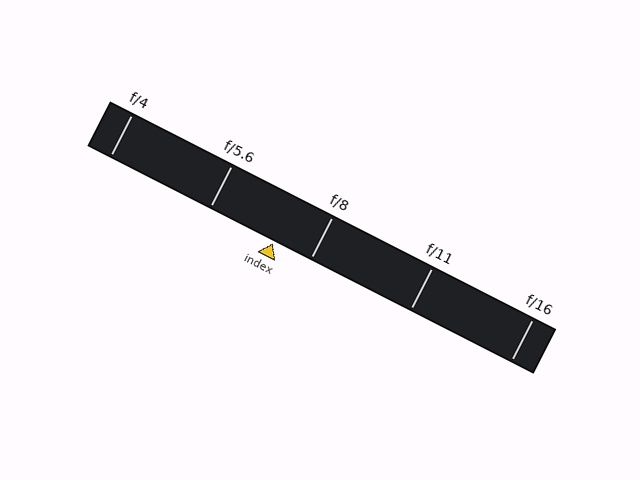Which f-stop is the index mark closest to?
The index mark is closest to f/8.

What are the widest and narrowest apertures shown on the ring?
The widest aperture shown is f/4 and the narrowest is f/16.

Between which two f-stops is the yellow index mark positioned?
The index mark is between f/5.6 and f/8.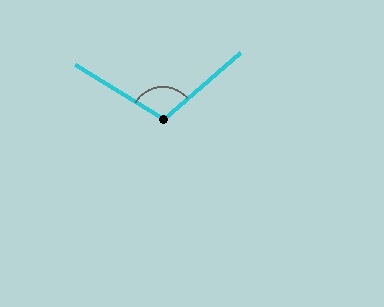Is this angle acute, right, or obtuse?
It is obtuse.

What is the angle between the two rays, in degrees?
Approximately 108 degrees.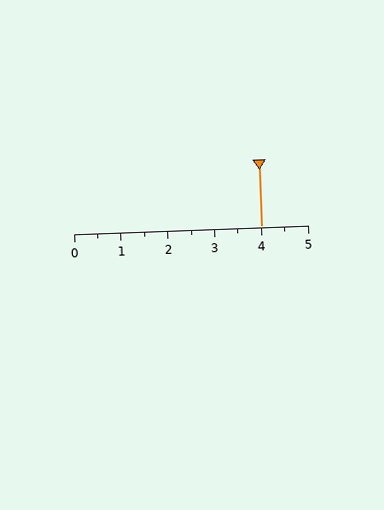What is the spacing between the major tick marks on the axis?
The major ticks are spaced 1 apart.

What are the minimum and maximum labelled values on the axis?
The axis runs from 0 to 5.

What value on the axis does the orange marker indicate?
The marker indicates approximately 4.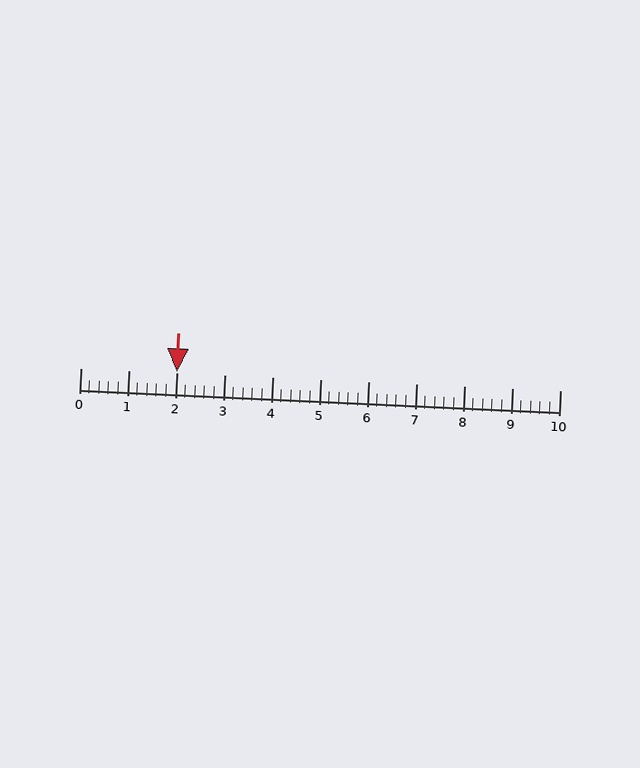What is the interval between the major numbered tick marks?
The major tick marks are spaced 1 units apart.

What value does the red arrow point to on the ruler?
The red arrow points to approximately 2.0.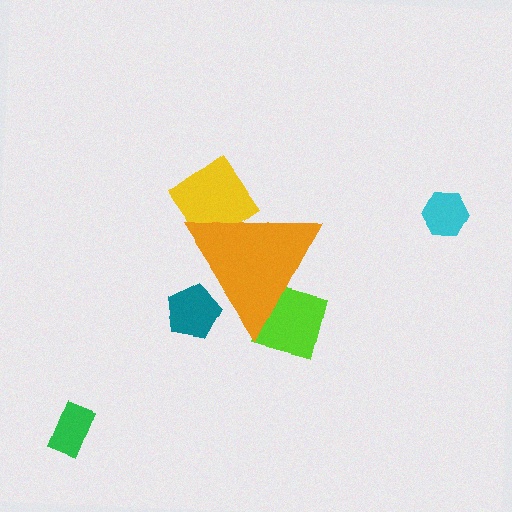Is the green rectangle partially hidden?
No, the green rectangle is fully visible.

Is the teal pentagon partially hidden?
Yes, the teal pentagon is partially hidden behind the orange triangle.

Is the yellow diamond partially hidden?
Yes, the yellow diamond is partially hidden behind the orange triangle.